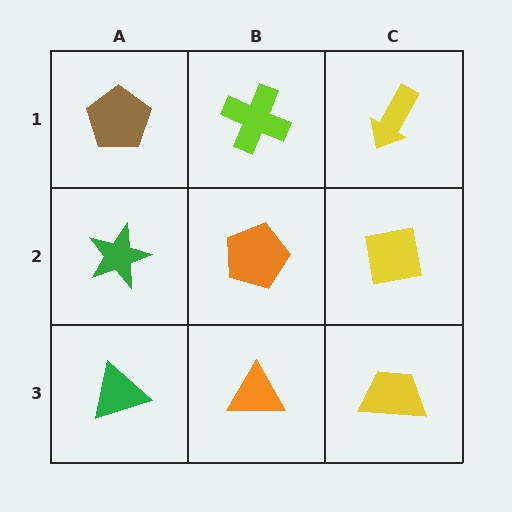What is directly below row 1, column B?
An orange pentagon.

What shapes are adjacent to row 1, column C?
A yellow square (row 2, column C), a lime cross (row 1, column B).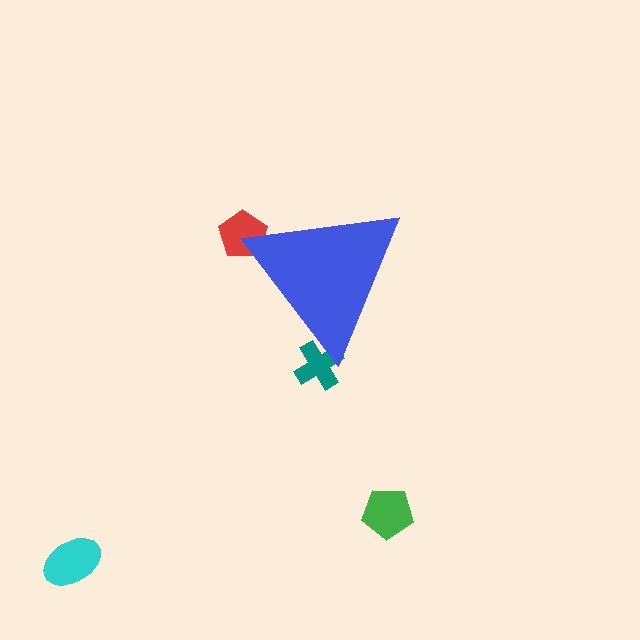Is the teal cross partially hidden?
Yes, the teal cross is partially hidden behind the blue triangle.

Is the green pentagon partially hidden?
No, the green pentagon is fully visible.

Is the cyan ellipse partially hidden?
No, the cyan ellipse is fully visible.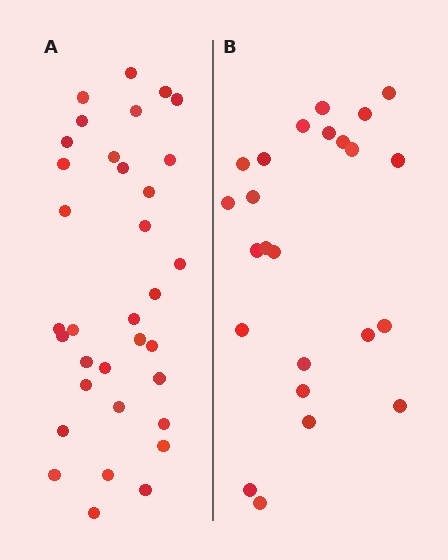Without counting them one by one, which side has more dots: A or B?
Region A (the left region) has more dots.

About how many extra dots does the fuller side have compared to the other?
Region A has roughly 10 or so more dots than region B.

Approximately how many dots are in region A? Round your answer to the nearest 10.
About 30 dots. (The exact count is 34, which rounds to 30.)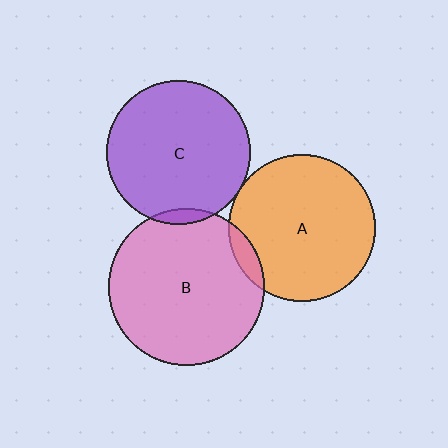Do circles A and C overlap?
Yes.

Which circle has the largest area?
Circle B (pink).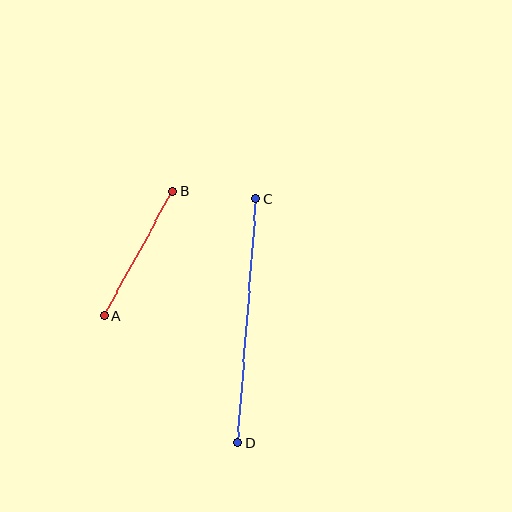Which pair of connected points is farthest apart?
Points C and D are farthest apart.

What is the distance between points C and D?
The distance is approximately 245 pixels.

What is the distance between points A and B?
The distance is approximately 142 pixels.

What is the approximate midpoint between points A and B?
The midpoint is at approximately (138, 254) pixels.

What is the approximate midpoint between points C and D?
The midpoint is at approximately (246, 321) pixels.